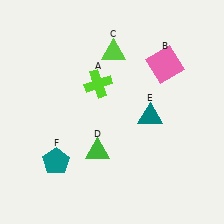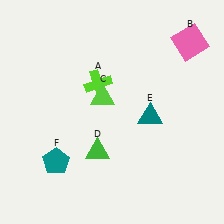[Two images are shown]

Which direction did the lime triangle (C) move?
The lime triangle (C) moved down.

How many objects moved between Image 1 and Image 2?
2 objects moved between the two images.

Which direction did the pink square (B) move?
The pink square (B) moved right.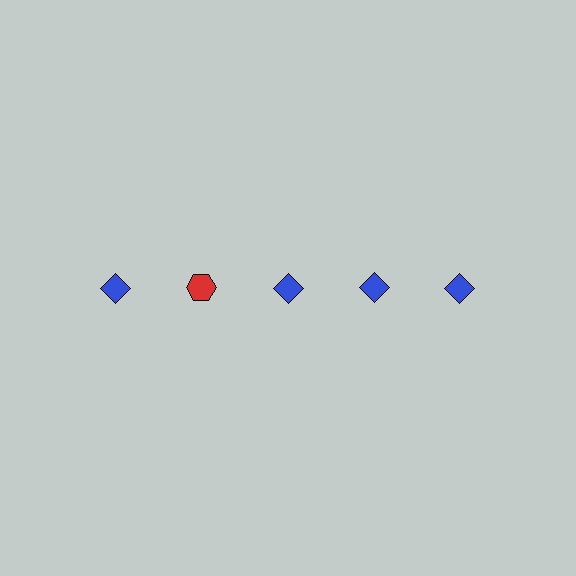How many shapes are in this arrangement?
There are 5 shapes arranged in a grid pattern.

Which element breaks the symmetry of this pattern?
The red hexagon in the top row, second from left column breaks the symmetry. All other shapes are blue diamonds.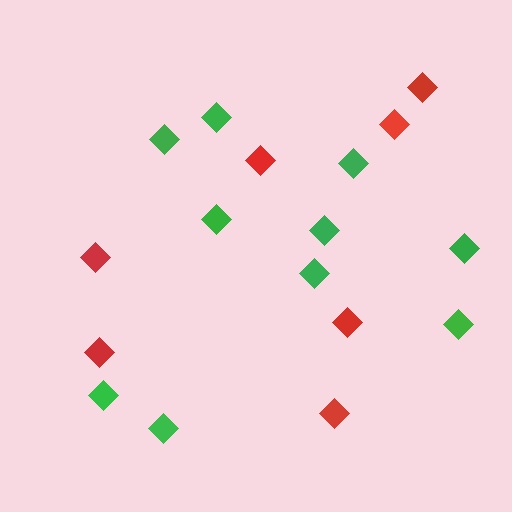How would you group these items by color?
There are 2 groups: one group of green diamonds (10) and one group of red diamonds (7).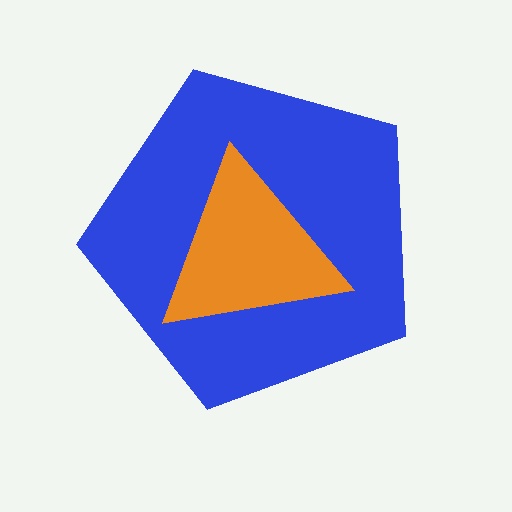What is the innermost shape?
The orange triangle.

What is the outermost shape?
The blue pentagon.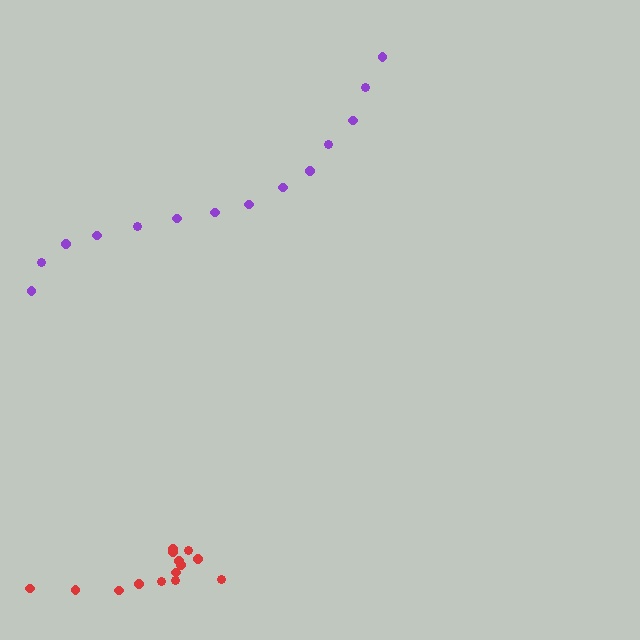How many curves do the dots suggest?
There are 2 distinct paths.